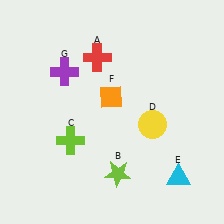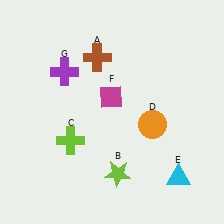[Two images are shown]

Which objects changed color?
A changed from red to brown. D changed from yellow to orange. F changed from orange to magenta.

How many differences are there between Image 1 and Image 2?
There are 3 differences between the two images.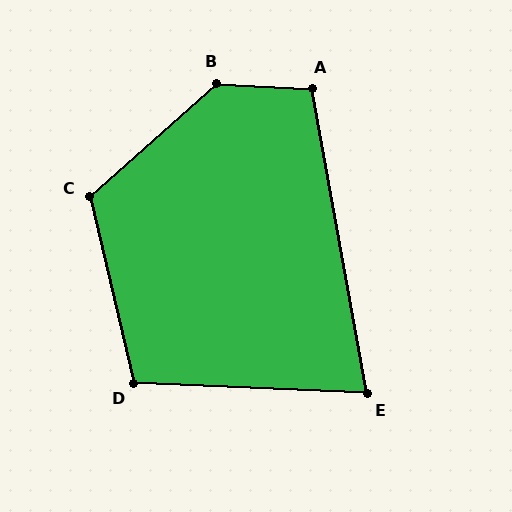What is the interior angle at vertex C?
Approximately 118 degrees (obtuse).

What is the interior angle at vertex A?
Approximately 103 degrees (obtuse).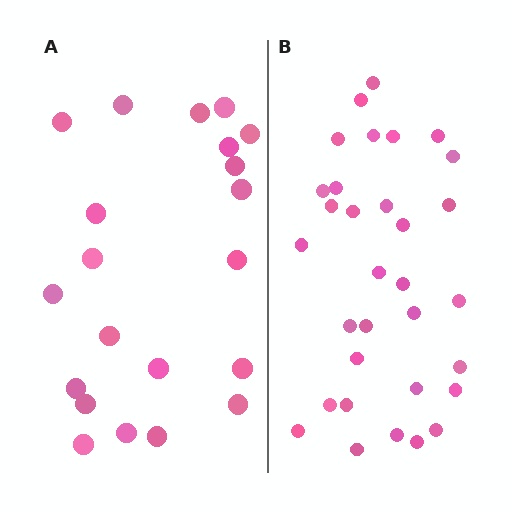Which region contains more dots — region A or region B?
Region B (the right region) has more dots.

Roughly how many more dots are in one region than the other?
Region B has roughly 12 or so more dots than region A.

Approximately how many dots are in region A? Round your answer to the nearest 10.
About 20 dots. (The exact count is 21, which rounds to 20.)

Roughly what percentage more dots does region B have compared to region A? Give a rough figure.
About 50% more.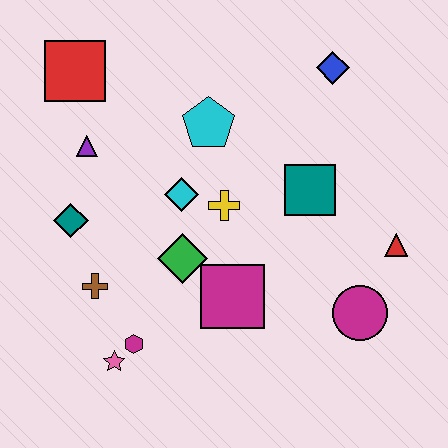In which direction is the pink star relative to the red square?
The pink star is below the red square.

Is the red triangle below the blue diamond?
Yes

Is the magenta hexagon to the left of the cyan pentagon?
Yes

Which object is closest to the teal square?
The yellow cross is closest to the teal square.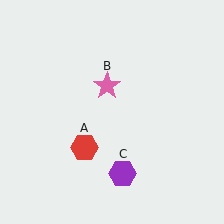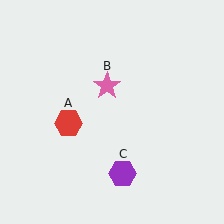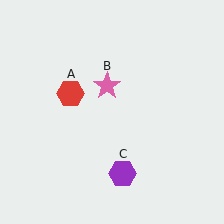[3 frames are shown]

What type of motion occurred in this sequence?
The red hexagon (object A) rotated clockwise around the center of the scene.